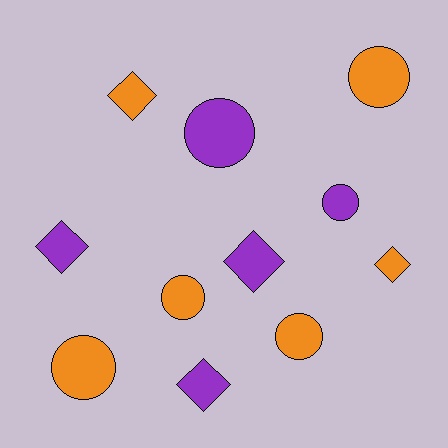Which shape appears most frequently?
Circle, with 6 objects.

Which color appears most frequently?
Orange, with 6 objects.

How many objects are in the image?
There are 11 objects.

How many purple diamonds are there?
There are 3 purple diamonds.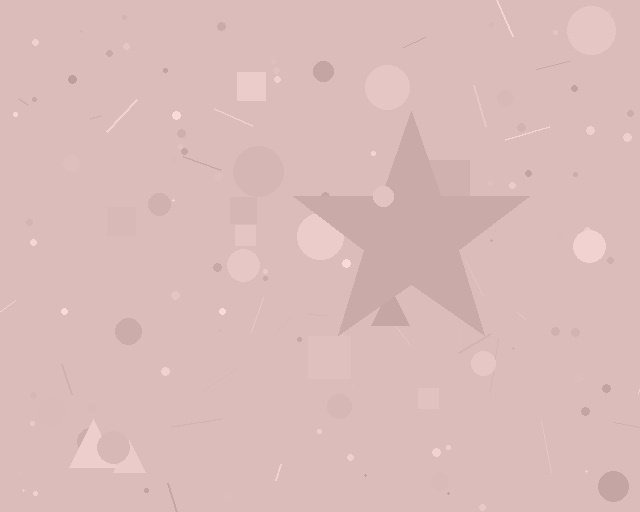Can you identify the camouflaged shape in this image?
The camouflaged shape is a star.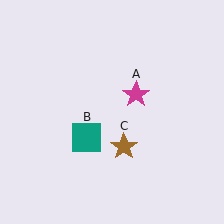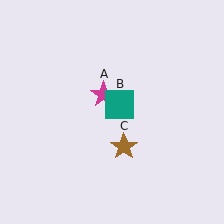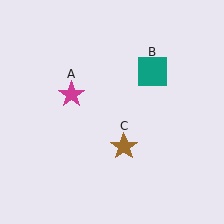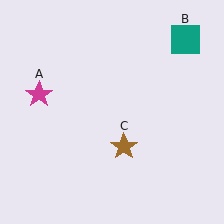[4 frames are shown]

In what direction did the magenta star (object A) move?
The magenta star (object A) moved left.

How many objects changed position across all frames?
2 objects changed position: magenta star (object A), teal square (object B).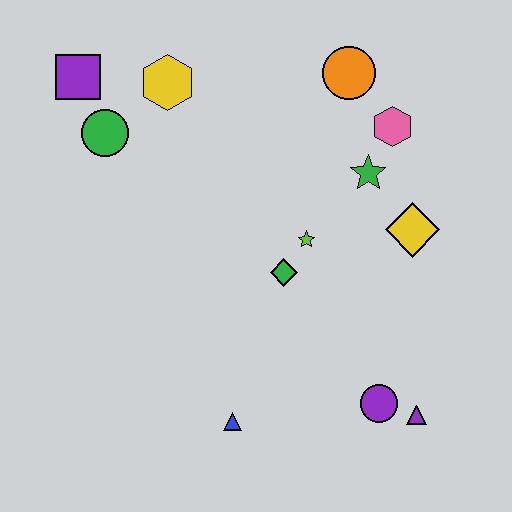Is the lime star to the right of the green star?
No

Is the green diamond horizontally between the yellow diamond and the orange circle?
No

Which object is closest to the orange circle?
The pink hexagon is closest to the orange circle.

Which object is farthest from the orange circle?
The blue triangle is farthest from the orange circle.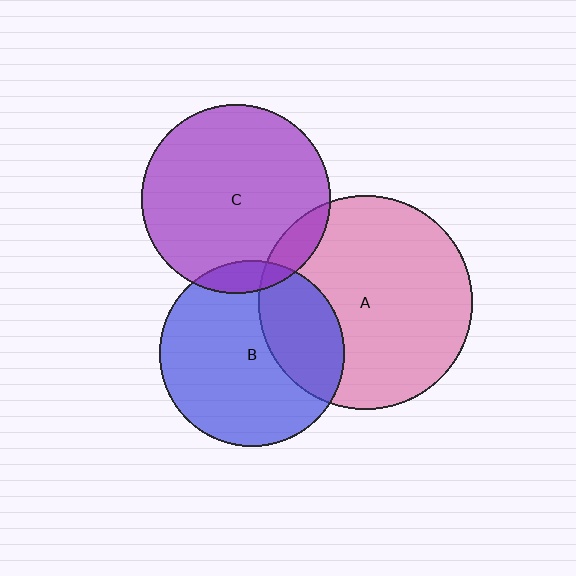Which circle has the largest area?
Circle A (pink).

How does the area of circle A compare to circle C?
Approximately 1.3 times.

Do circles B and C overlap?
Yes.